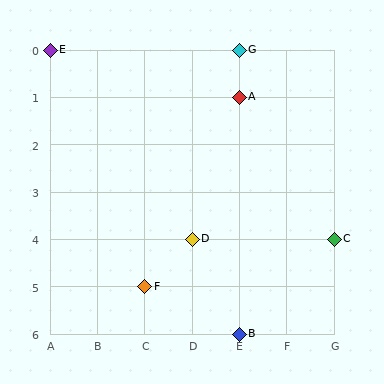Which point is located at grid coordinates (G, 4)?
Point C is at (G, 4).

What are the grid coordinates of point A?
Point A is at grid coordinates (E, 1).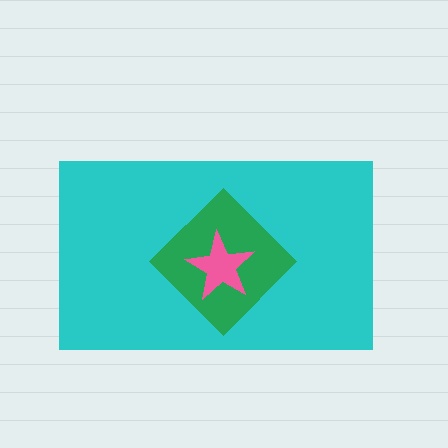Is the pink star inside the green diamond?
Yes.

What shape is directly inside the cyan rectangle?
The green diamond.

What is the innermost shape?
The pink star.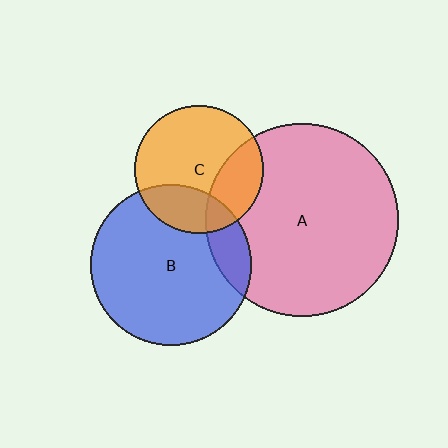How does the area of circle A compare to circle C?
Approximately 2.2 times.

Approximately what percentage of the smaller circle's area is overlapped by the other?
Approximately 15%.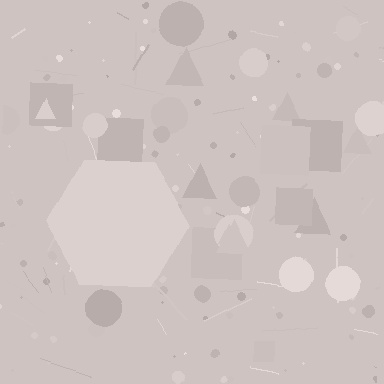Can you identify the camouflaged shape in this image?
The camouflaged shape is a hexagon.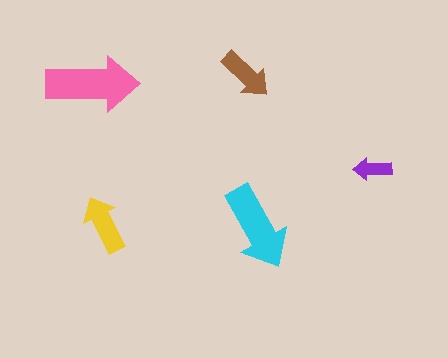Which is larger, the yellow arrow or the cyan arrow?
The cyan one.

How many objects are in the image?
There are 5 objects in the image.